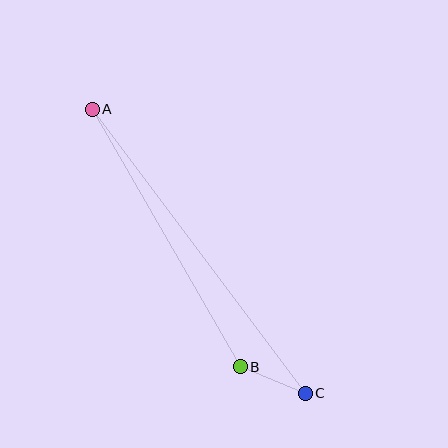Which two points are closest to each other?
Points B and C are closest to each other.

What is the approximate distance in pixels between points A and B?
The distance between A and B is approximately 297 pixels.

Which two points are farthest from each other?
Points A and C are farthest from each other.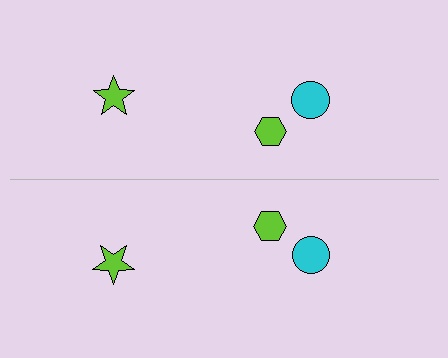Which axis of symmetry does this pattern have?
The pattern has a horizontal axis of symmetry running through the center of the image.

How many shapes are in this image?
There are 6 shapes in this image.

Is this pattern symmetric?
Yes, this pattern has bilateral (reflection) symmetry.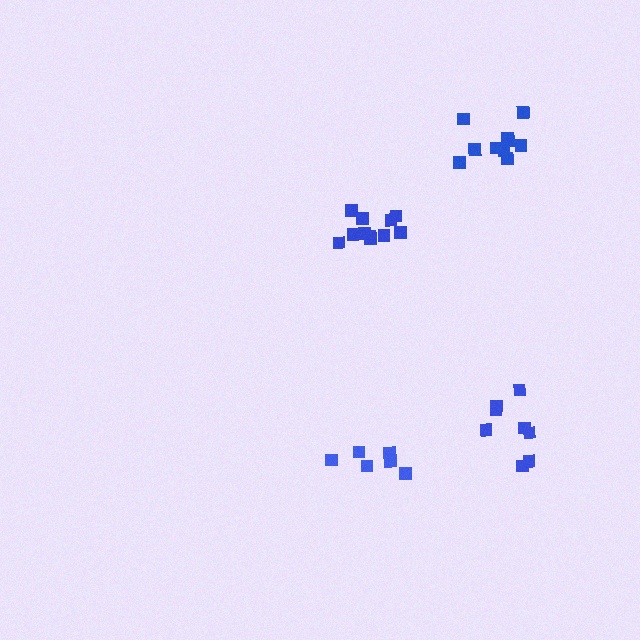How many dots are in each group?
Group 1: 6 dots, Group 2: 8 dots, Group 3: 11 dots, Group 4: 10 dots (35 total).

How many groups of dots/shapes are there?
There are 4 groups.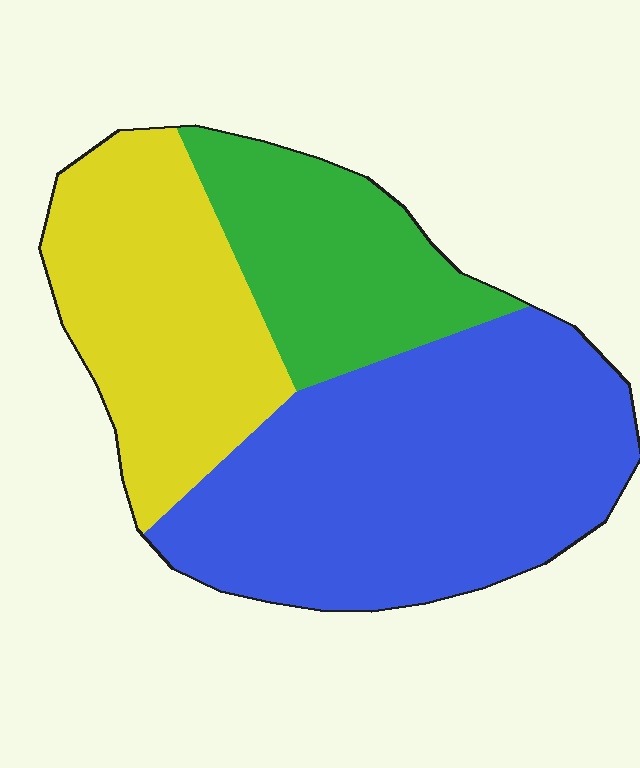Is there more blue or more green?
Blue.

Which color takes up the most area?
Blue, at roughly 50%.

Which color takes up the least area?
Green, at roughly 20%.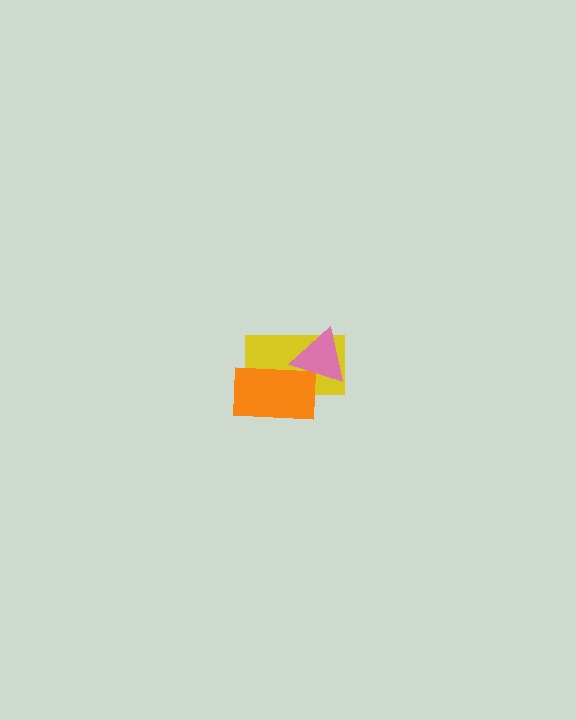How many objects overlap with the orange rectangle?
2 objects overlap with the orange rectangle.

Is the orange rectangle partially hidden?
Yes, it is partially covered by another shape.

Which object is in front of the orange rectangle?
The pink triangle is in front of the orange rectangle.